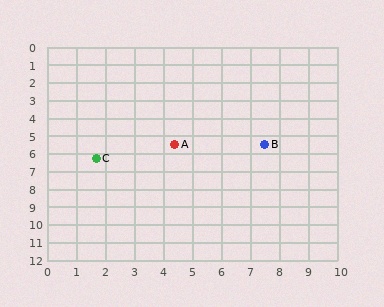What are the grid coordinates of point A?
Point A is at approximately (4.4, 5.5).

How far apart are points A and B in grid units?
Points A and B are about 3.1 grid units apart.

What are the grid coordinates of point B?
Point B is at approximately (7.5, 5.5).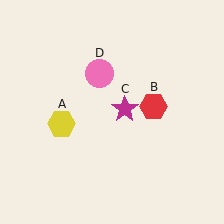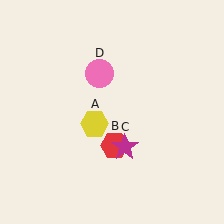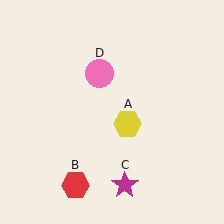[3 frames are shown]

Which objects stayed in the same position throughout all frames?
Pink circle (object D) remained stationary.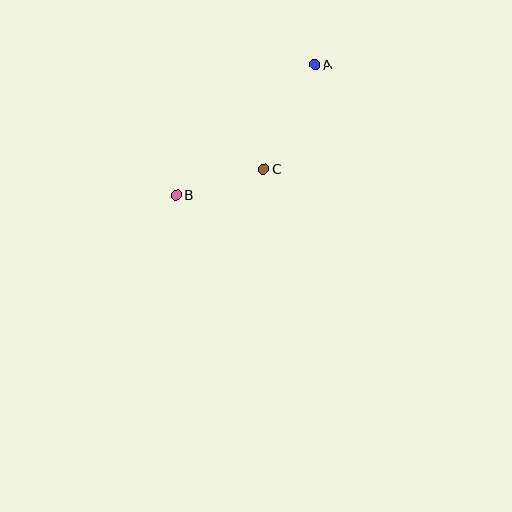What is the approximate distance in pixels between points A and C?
The distance between A and C is approximately 116 pixels.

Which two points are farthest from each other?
Points A and B are farthest from each other.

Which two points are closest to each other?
Points B and C are closest to each other.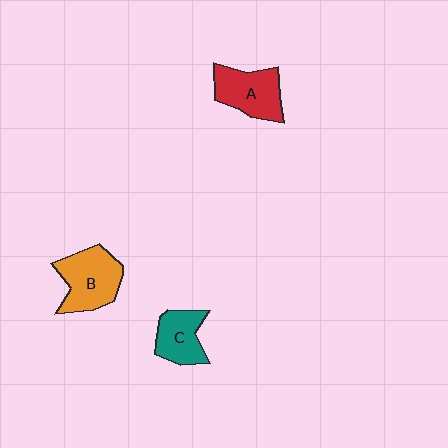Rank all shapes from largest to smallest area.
From largest to smallest: B (orange), A (red), C (teal).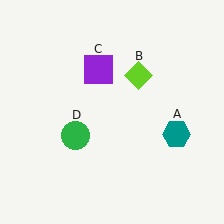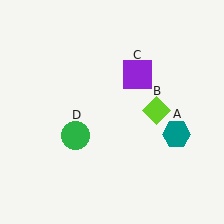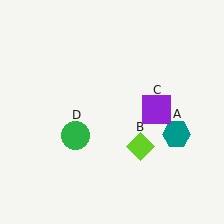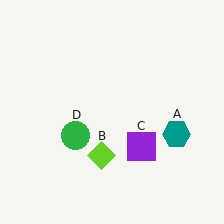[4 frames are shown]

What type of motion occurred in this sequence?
The lime diamond (object B), purple square (object C) rotated clockwise around the center of the scene.